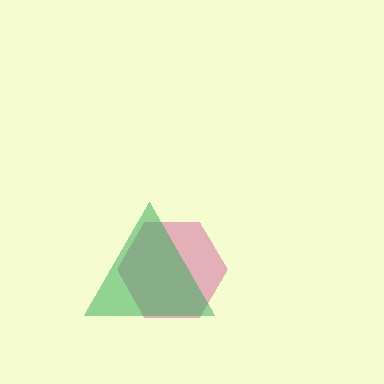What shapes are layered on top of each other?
The layered shapes are: a magenta hexagon, a green triangle.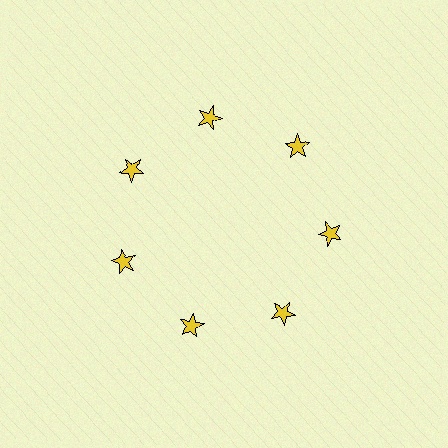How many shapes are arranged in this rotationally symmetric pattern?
There are 7 shapes, arranged in 7 groups of 1.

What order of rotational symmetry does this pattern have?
This pattern has 7-fold rotational symmetry.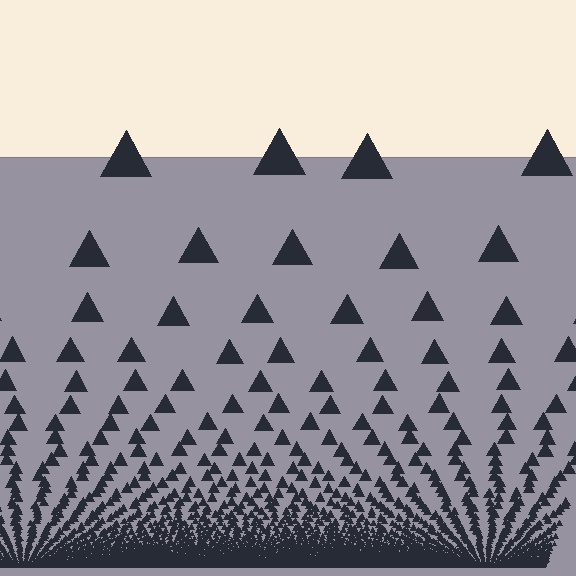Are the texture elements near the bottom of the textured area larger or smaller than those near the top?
Smaller. The gradient is inverted — elements near the bottom are smaller and denser.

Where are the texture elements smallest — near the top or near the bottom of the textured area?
Near the bottom.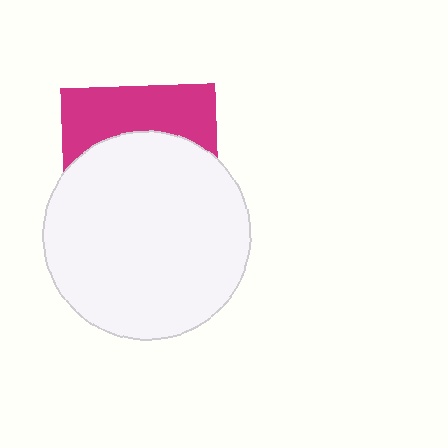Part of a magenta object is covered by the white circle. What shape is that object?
It is a square.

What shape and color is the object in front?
The object in front is a white circle.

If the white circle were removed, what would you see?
You would see the complete magenta square.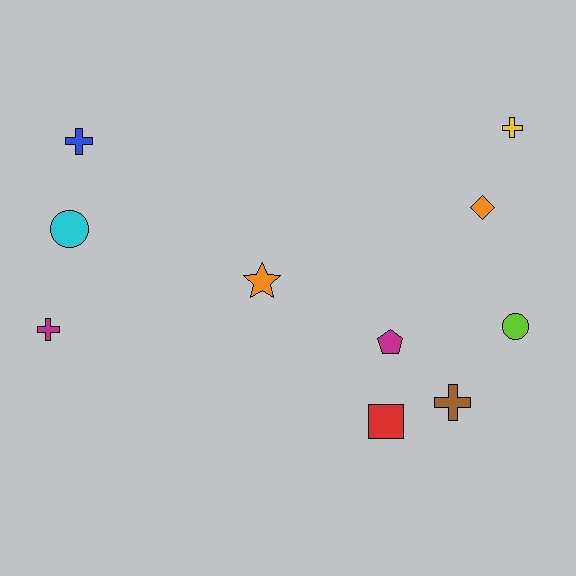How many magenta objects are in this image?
There are 2 magenta objects.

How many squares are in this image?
There is 1 square.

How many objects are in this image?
There are 10 objects.